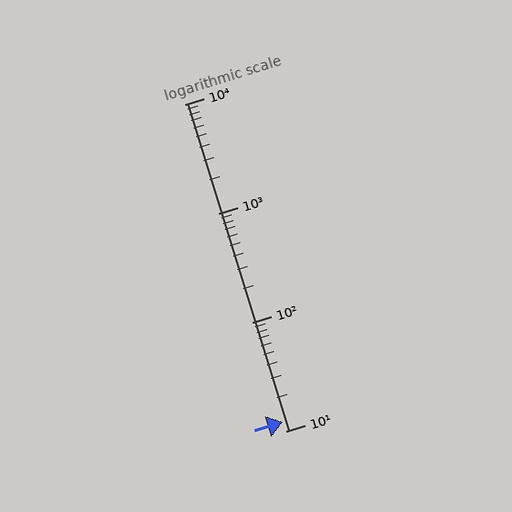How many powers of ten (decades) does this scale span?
The scale spans 3 decades, from 10 to 10000.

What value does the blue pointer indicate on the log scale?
The pointer indicates approximately 12.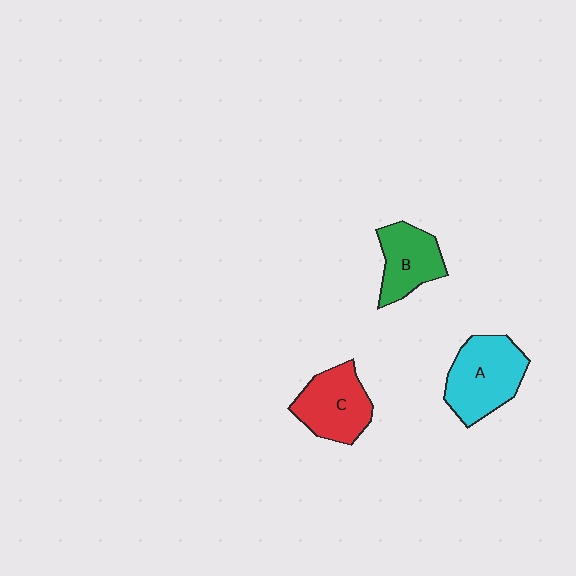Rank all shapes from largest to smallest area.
From largest to smallest: A (cyan), C (red), B (green).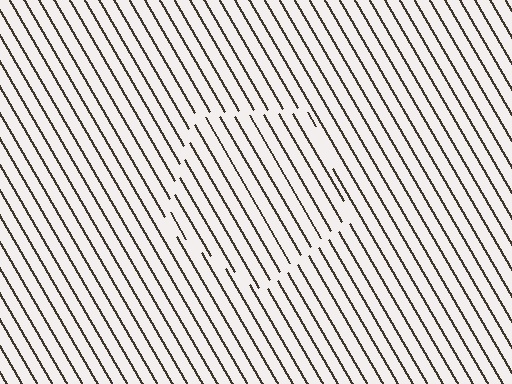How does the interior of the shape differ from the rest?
The interior of the shape contains the same grating, shifted by half a period — the contour is defined by the phase discontinuity where line-ends from the inner and outer gratings abut.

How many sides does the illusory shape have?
5 sides — the line-ends trace a pentagon.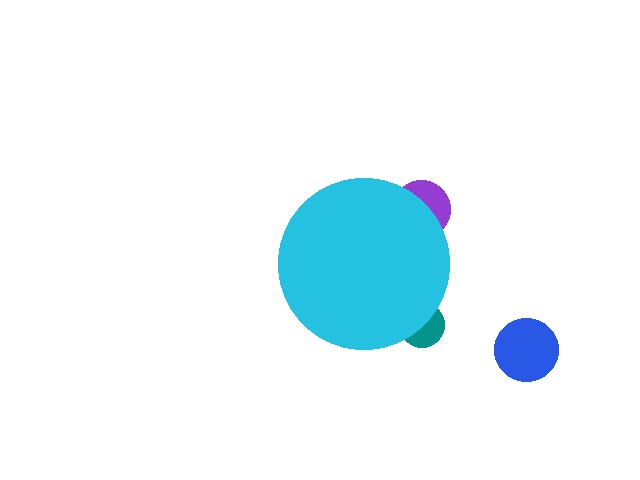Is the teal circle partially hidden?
Yes, the teal circle is partially hidden behind the cyan circle.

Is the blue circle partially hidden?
No, the blue circle is fully visible.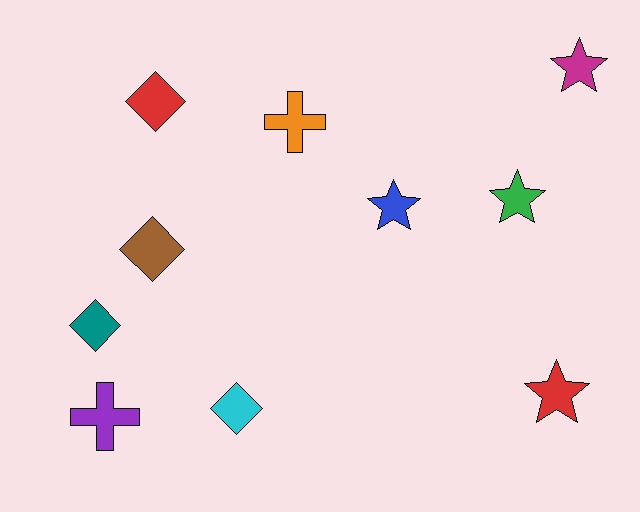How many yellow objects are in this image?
There are no yellow objects.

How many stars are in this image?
There are 4 stars.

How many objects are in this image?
There are 10 objects.